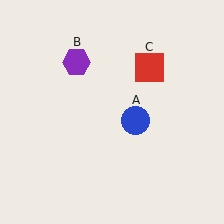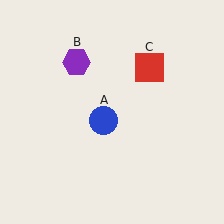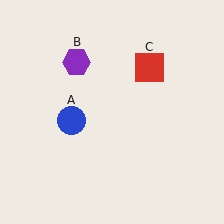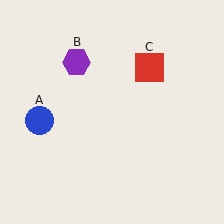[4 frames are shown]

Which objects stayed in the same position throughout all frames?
Purple hexagon (object B) and red square (object C) remained stationary.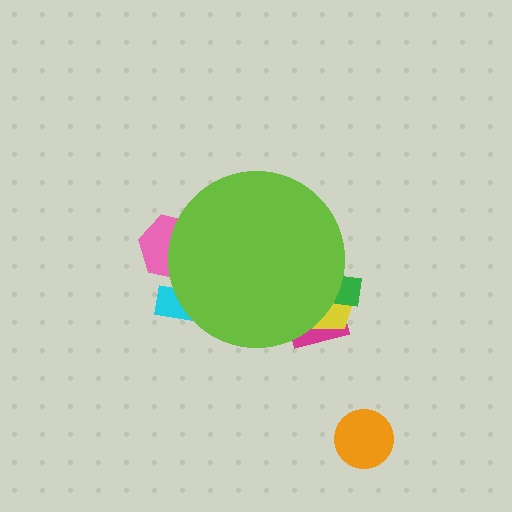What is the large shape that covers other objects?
A lime circle.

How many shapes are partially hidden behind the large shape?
5 shapes are partially hidden.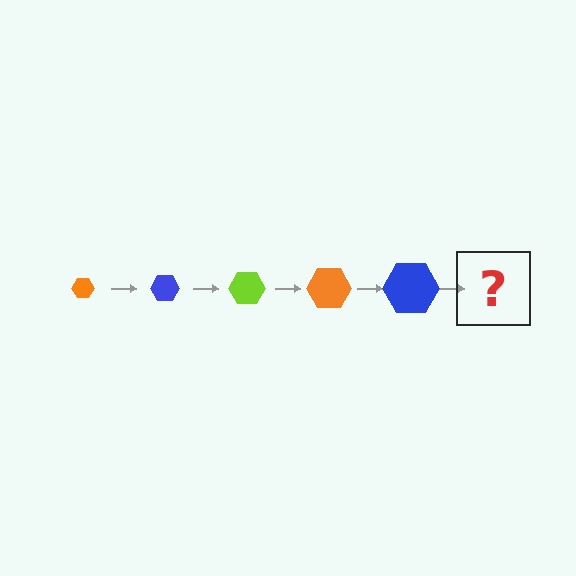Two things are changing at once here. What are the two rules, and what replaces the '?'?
The two rules are that the hexagon grows larger each step and the color cycles through orange, blue, and lime. The '?' should be a lime hexagon, larger than the previous one.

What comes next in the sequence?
The next element should be a lime hexagon, larger than the previous one.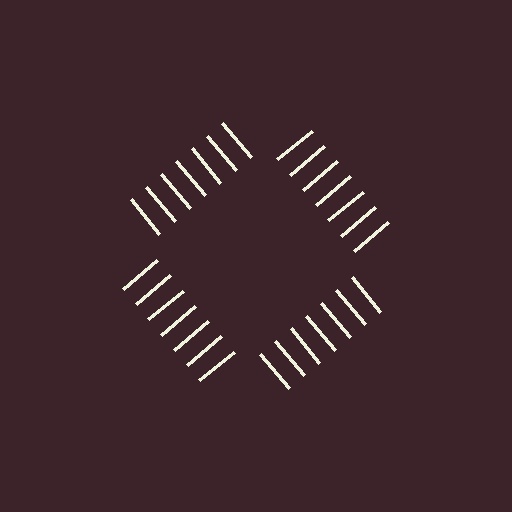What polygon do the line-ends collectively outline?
An illusory square — the line segments terminate on its edges but no continuous stroke is drawn.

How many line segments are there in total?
28 — 7 along each of the 4 edges.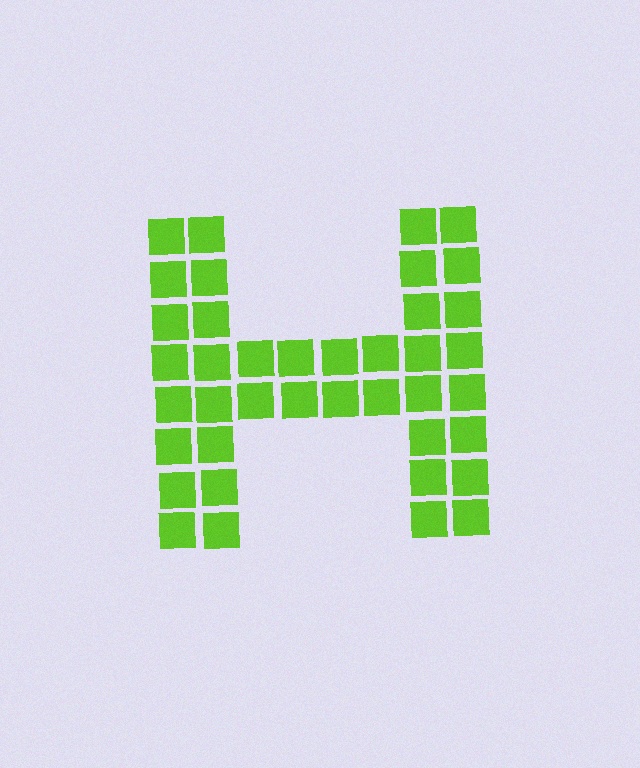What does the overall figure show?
The overall figure shows the letter H.